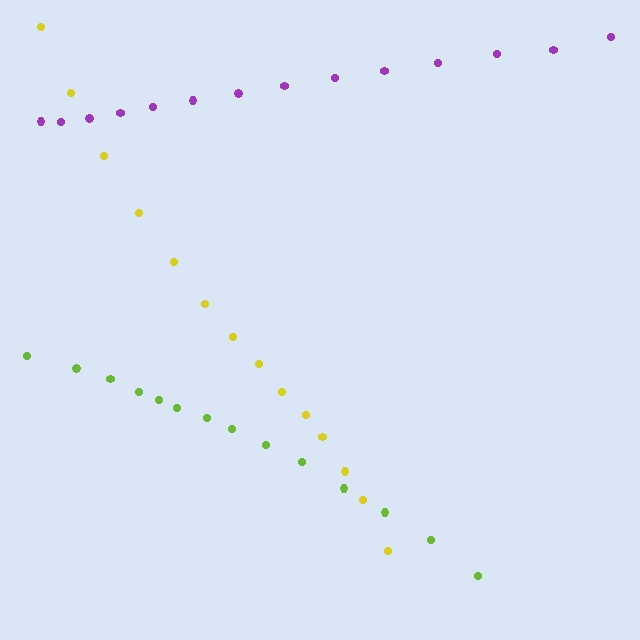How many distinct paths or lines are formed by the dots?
There are 3 distinct paths.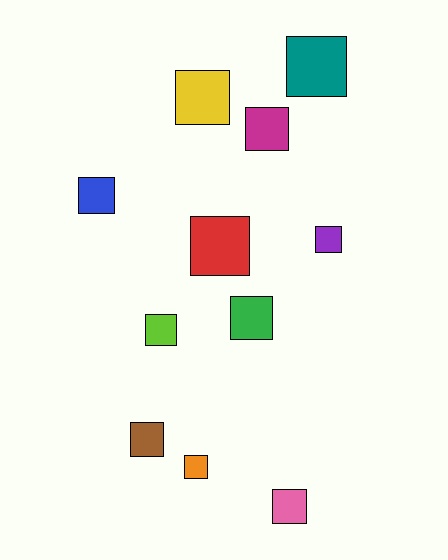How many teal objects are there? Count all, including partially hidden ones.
There is 1 teal object.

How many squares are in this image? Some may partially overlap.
There are 11 squares.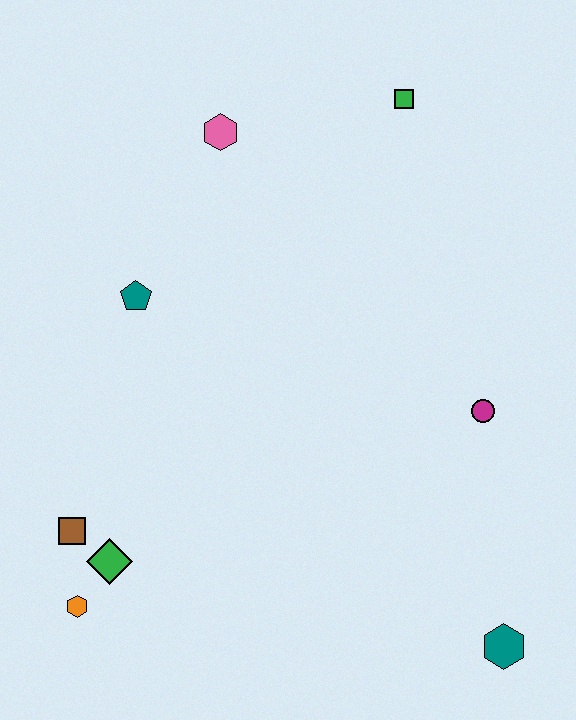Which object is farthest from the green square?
The orange hexagon is farthest from the green square.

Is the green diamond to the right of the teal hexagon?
No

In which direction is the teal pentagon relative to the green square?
The teal pentagon is to the left of the green square.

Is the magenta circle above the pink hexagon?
No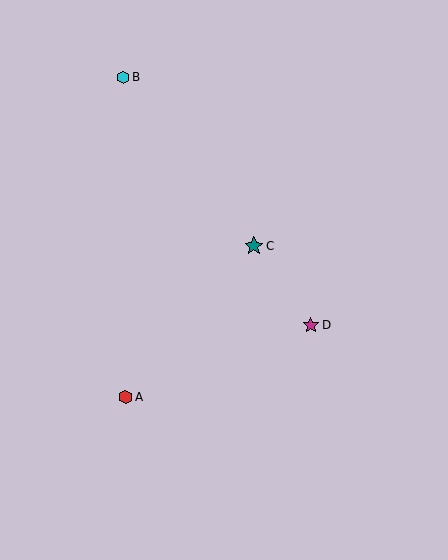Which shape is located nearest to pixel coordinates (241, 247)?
The teal star (labeled C) at (254, 246) is nearest to that location.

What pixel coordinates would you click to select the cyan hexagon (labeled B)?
Click at (123, 77) to select the cyan hexagon B.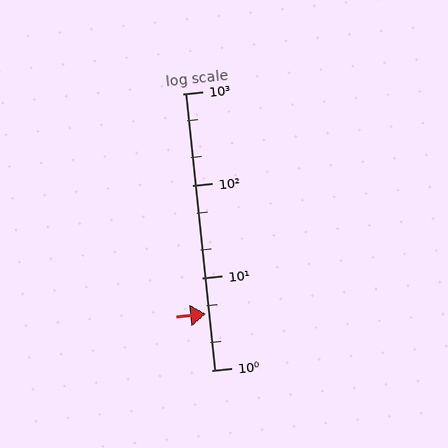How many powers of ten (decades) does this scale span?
The scale spans 3 decades, from 1 to 1000.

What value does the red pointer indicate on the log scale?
The pointer indicates approximately 4.1.